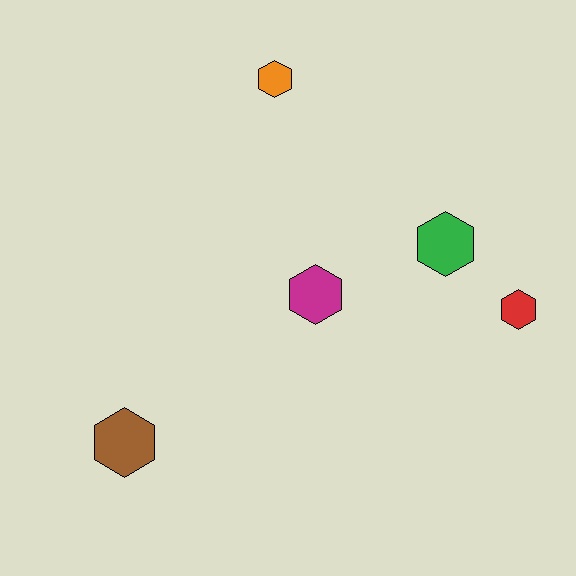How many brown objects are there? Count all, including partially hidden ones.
There is 1 brown object.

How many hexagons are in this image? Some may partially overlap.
There are 5 hexagons.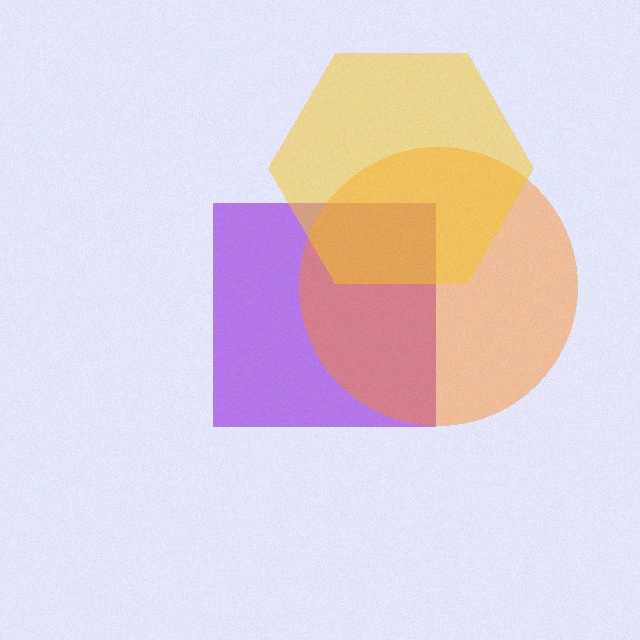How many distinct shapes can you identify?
There are 3 distinct shapes: a purple square, an orange circle, a yellow hexagon.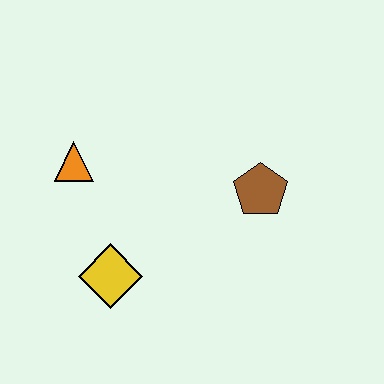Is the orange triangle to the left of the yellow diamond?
Yes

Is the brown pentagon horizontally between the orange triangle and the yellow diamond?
No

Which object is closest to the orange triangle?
The yellow diamond is closest to the orange triangle.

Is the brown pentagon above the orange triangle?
No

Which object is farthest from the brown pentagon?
The orange triangle is farthest from the brown pentagon.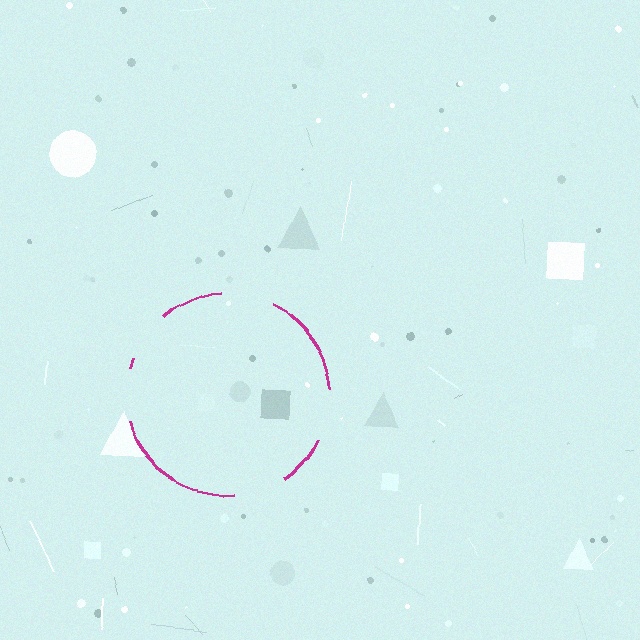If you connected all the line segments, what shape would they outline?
They would outline a circle.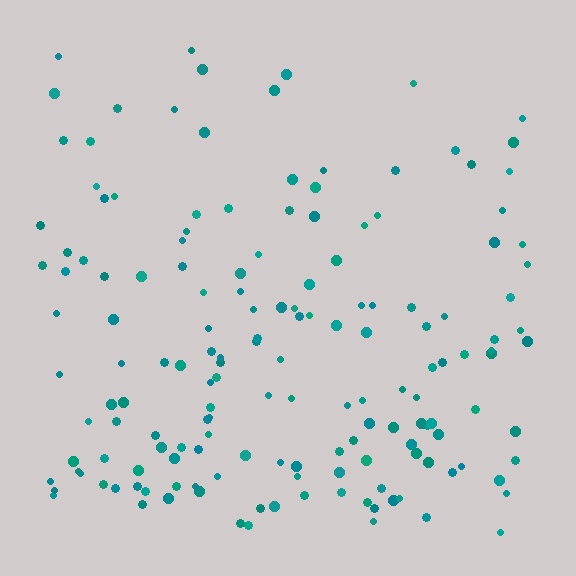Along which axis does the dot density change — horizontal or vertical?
Vertical.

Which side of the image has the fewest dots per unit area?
The top.